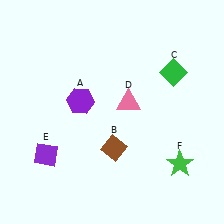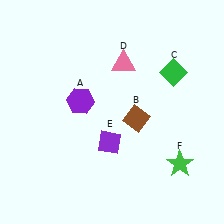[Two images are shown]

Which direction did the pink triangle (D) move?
The pink triangle (D) moved up.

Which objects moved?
The objects that moved are: the brown diamond (B), the pink triangle (D), the purple diamond (E).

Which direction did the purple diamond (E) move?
The purple diamond (E) moved right.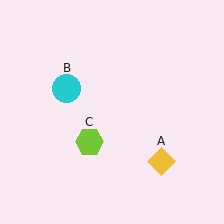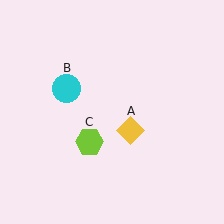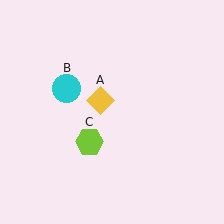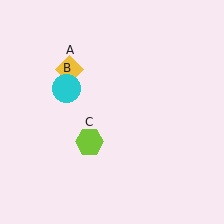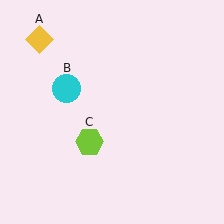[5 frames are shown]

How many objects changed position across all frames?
1 object changed position: yellow diamond (object A).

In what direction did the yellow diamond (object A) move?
The yellow diamond (object A) moved up and to the left.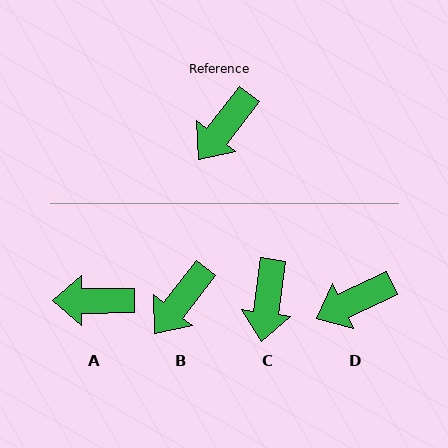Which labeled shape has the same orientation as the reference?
B.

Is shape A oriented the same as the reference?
No, it is off by about 52 degrees.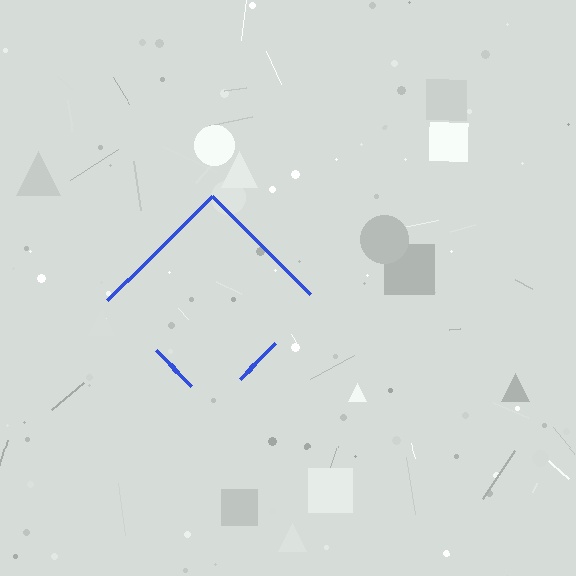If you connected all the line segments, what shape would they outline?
They would outline a diamond.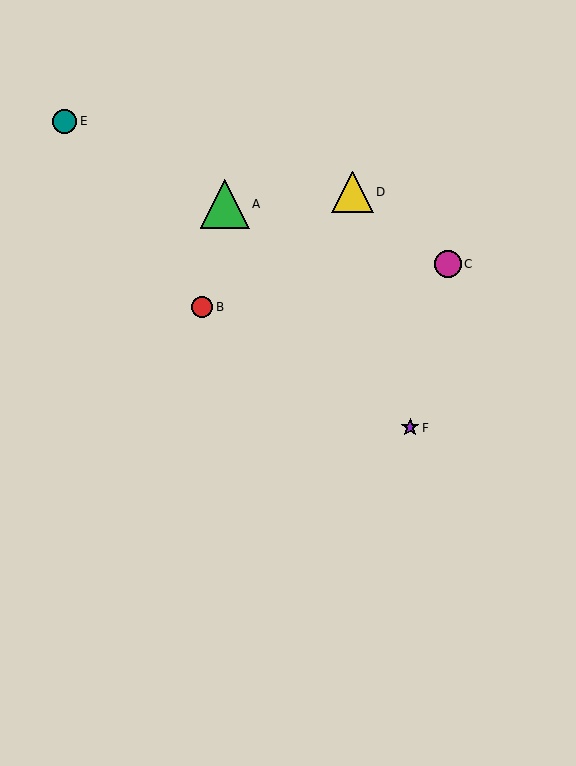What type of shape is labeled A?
Shape A is a green triangle.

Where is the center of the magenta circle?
The center of the magenta circle is at (448, 264).